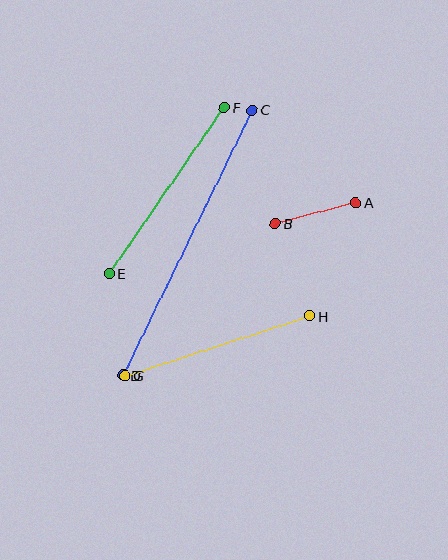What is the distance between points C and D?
The distance is approximately 295 pixels.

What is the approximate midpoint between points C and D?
The midpoint is at approximately (188, 242) pixels.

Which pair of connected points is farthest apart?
Points C and D are farthest apart.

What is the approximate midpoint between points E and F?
The midpoint is at approximately (167, 191) pixels.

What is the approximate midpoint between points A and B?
The midpoint is at approximately (316, 213) pixels.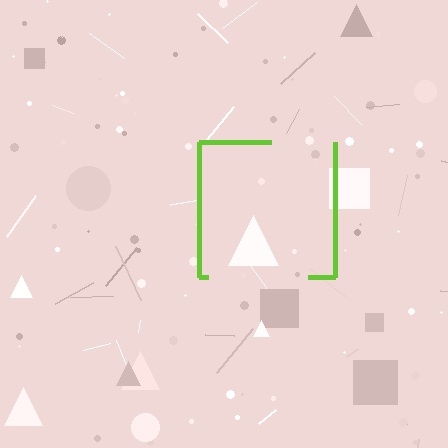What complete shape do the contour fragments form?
The contour fragments form a square.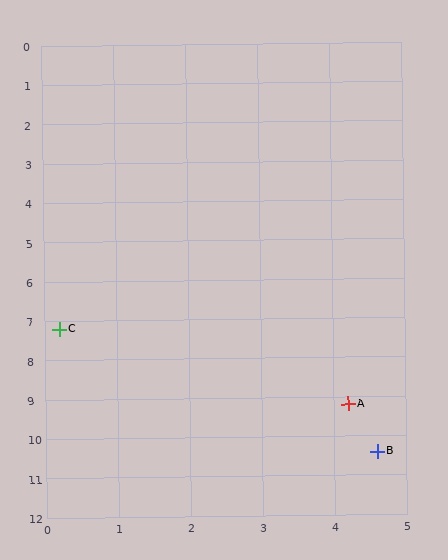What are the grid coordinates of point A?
Point A is at approximately (4.2, 9.2).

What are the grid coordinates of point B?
Point B is at approximately (4.6, 10.4).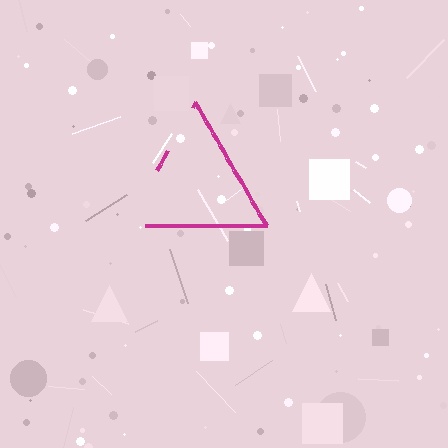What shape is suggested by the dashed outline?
The dashed outline suggests a triangle.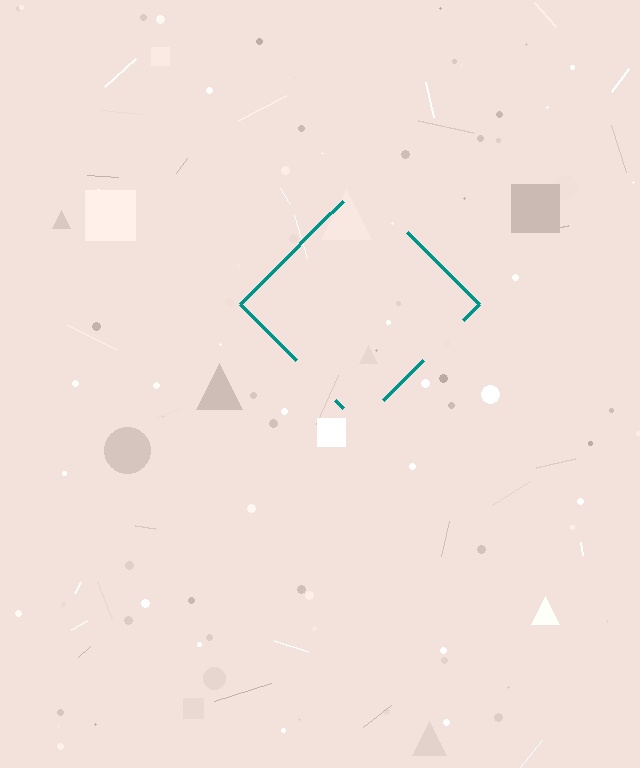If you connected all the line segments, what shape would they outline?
They would outline a diamond.